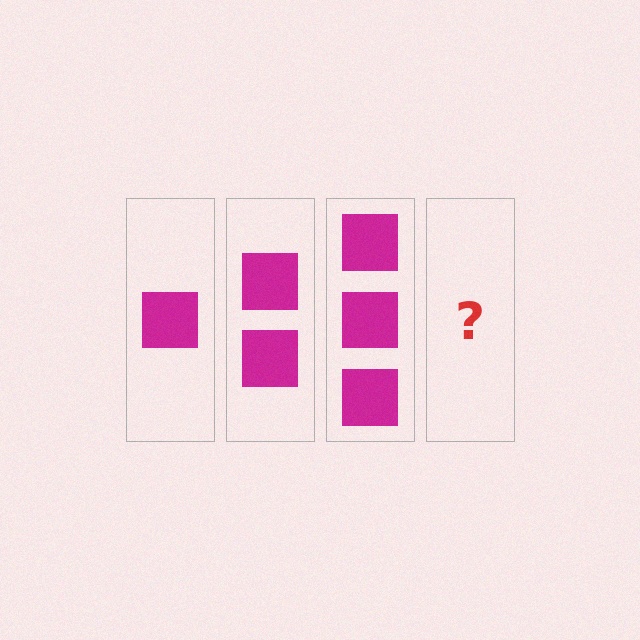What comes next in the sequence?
The next element should be 4 squares.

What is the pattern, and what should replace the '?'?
The pattern is that each step adds one more square. The '?' should be 4 squares.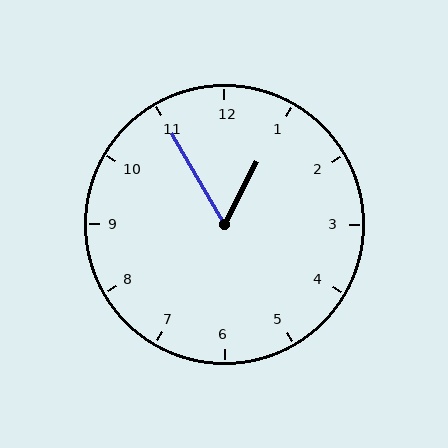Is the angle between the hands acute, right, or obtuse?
It is acute.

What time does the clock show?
12:55.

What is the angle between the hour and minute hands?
Approximately 58 degrees.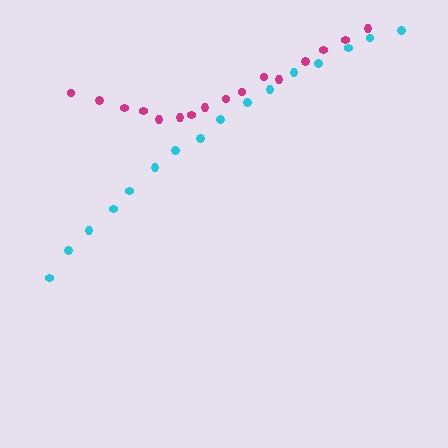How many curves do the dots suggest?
There are 2 distinct paths.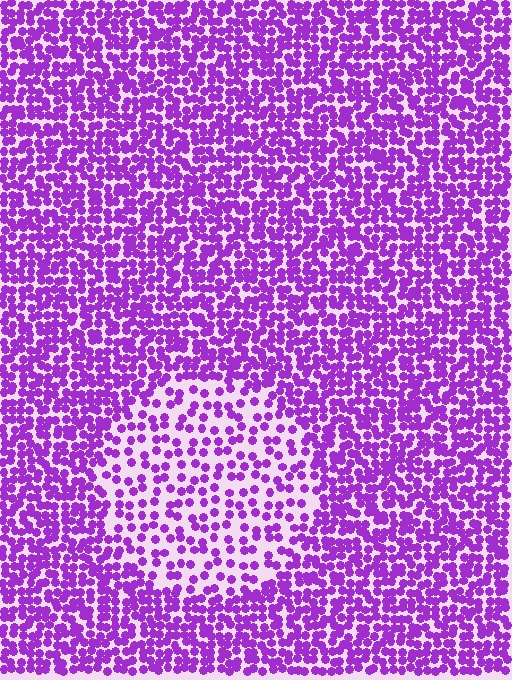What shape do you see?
I see a circle.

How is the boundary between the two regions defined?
The boundary is defined by a change in element density (approximately 2.1x ratio). All elements are the same color, size, and shape.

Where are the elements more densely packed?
The elements are more densely packed outside the circle boundary.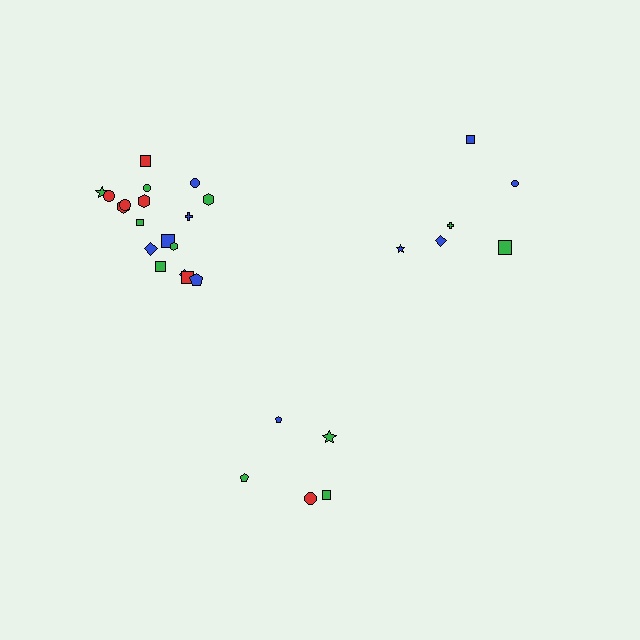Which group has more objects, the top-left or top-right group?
The top-left group.